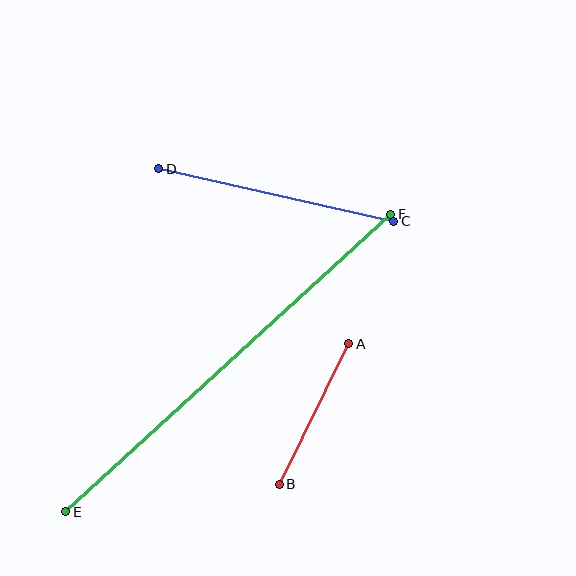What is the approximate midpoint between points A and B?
The midpoint is at approximately (314, 414) pixels.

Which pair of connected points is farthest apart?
Points E and F are farthest apart.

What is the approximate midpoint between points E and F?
The midpoint is at approximately (228, 363) pixels.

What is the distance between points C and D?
The distance is approximately 241 pixels.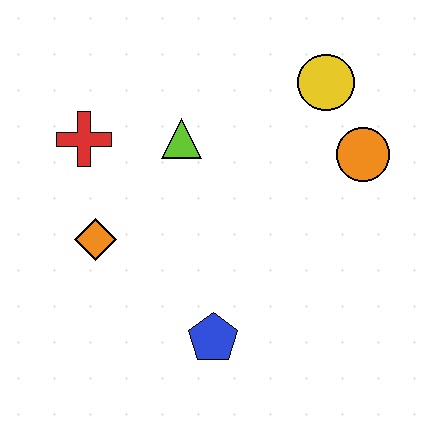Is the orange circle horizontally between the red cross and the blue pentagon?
No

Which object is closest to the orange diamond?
The red cross is closest to the orange diamond.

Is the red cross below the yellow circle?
Yes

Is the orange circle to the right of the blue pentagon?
Yes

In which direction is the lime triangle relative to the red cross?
The lime triangle is to the right of the red cross.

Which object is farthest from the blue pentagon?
The yellow circle is farthest from the blue pentagon.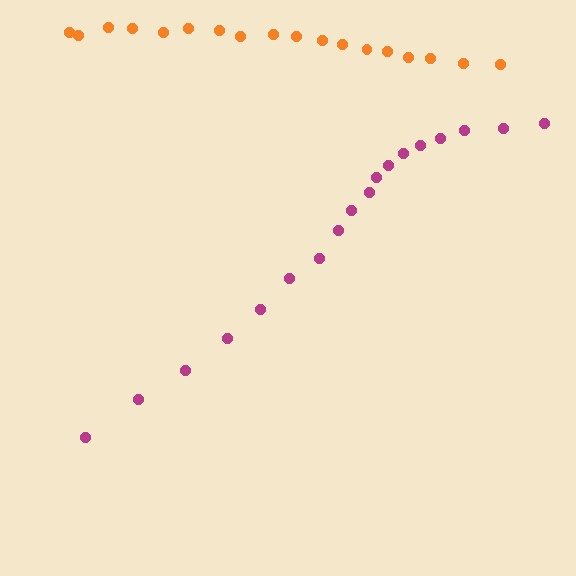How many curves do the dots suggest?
There are 2 distinct paths.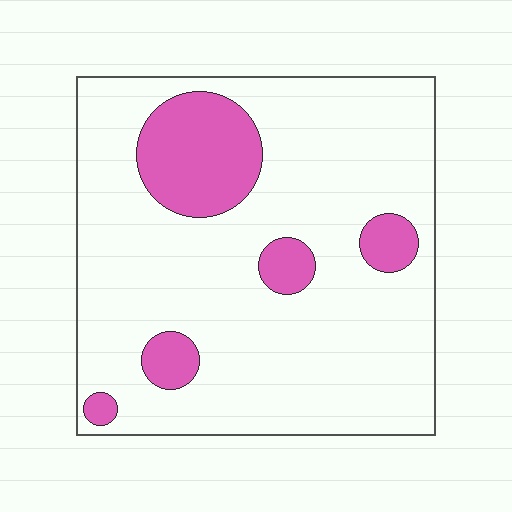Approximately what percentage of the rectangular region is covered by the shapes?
Approximately 15%.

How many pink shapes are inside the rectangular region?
5.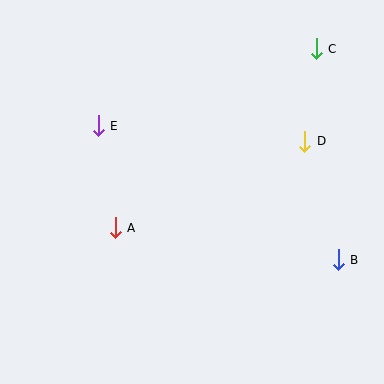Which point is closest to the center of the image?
Point A at (115, 228) is closest to the center.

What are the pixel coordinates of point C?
Point C is at (316, 49).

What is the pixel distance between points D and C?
The distance between D and C is 93 pixels.